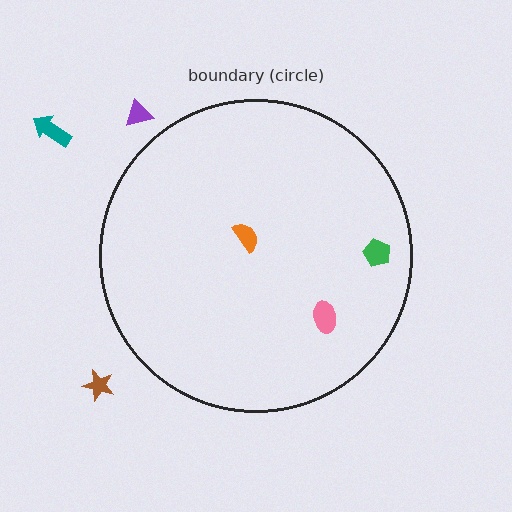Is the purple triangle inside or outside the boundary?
Outside.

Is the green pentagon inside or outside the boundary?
Inside.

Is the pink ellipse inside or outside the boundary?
Inside.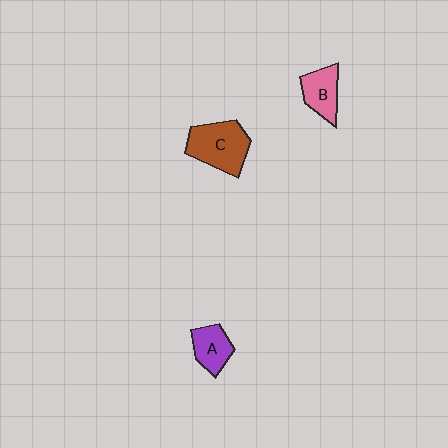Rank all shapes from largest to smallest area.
From largest to smallest: C (brown), B (pink), A (purple).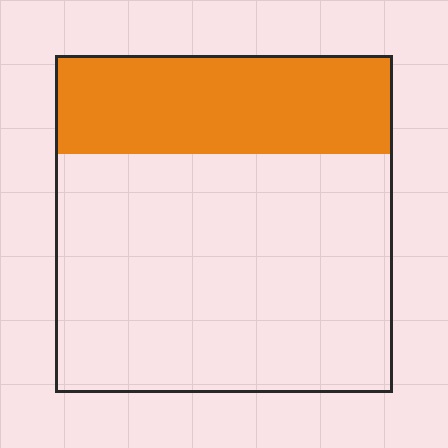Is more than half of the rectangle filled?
No.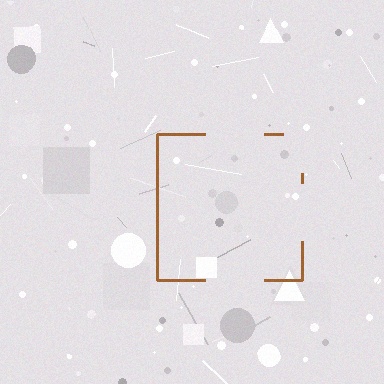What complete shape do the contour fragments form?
The contour fragments form a square.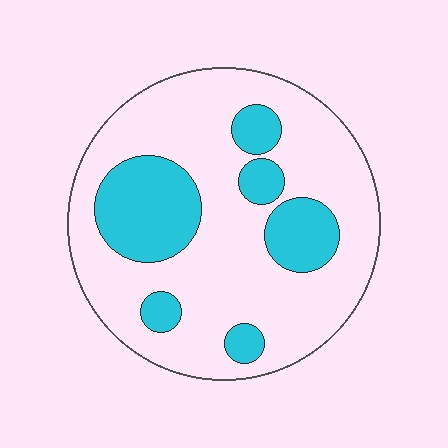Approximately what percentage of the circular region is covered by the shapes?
Approximately 25%.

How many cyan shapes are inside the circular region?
6.